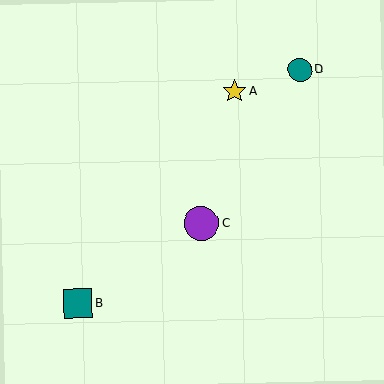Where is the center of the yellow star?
The center of the yellow star is at (234, 92).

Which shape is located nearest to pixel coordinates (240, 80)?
The yellow star (labeled A) at (234, 92) is nearest to that location.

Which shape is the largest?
The purple circle (labeled C) is the largest.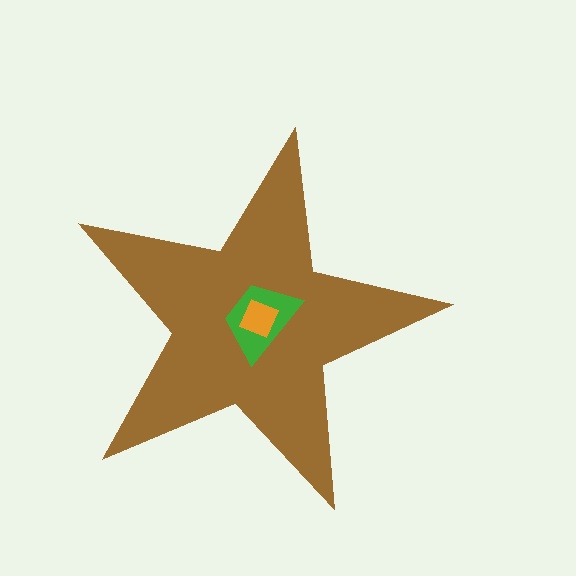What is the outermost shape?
The brown star.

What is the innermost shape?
The orange diamond.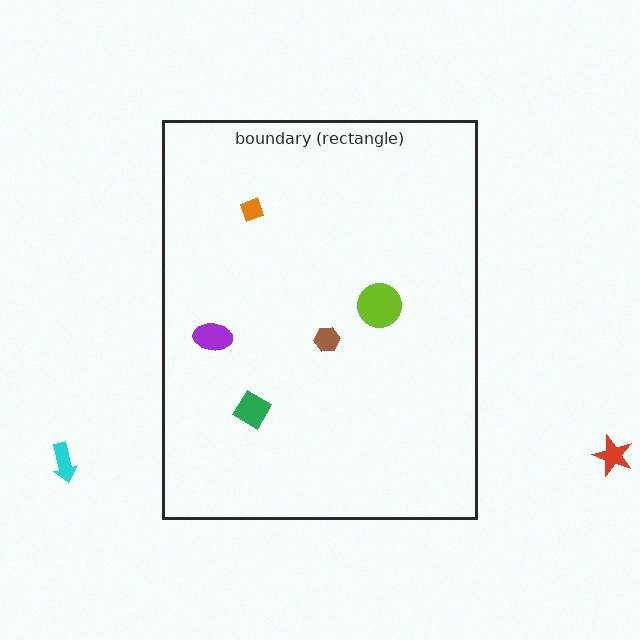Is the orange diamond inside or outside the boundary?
Inside.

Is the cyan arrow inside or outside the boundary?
Outside.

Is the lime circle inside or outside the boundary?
Inside.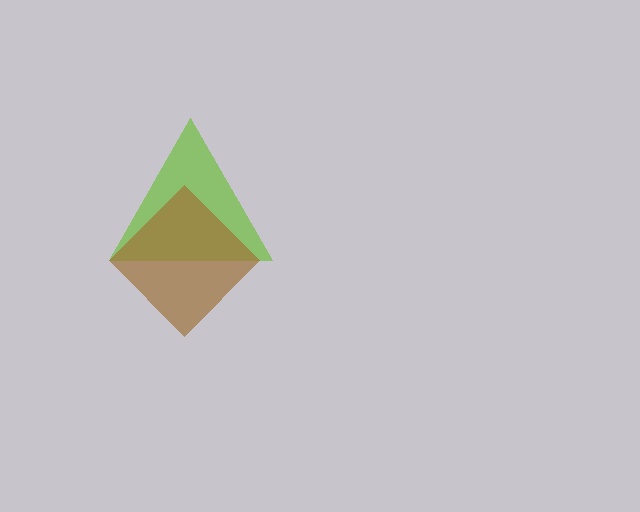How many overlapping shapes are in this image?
There are 2 overlapping shapes in the image.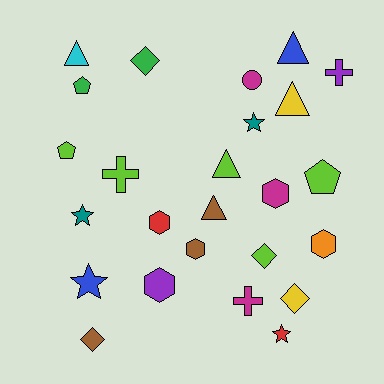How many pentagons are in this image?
There are 3 pentagons.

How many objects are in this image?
There are 25 objects.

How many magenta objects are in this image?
There are 3 magenta objects.